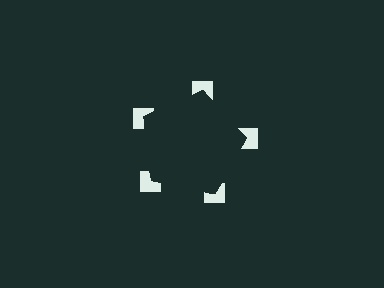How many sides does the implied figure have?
5 sides.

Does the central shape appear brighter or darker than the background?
It typically appears slightly darker than the background, even though no actual brightness change is drawn.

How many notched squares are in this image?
There are 5 — one at each vertex of the illusory pentagon.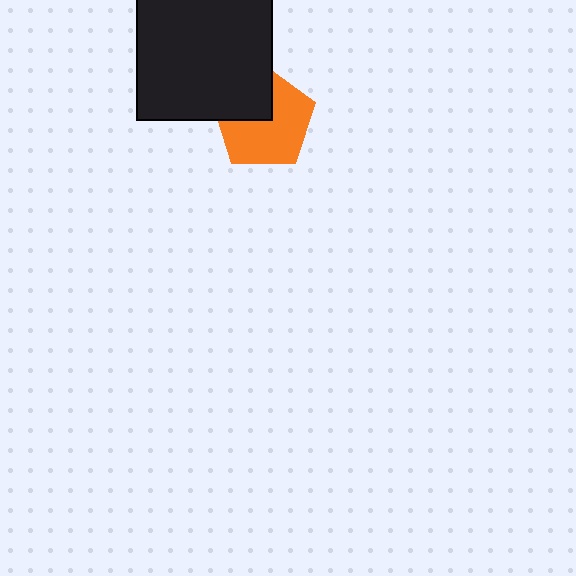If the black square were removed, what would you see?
You would see the complete orange pentagon.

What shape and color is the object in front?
The object in front is a black square.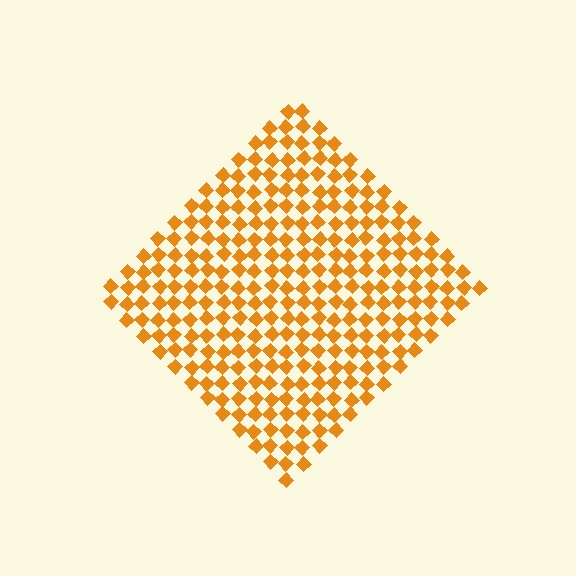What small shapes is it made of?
It is made of small diamonds.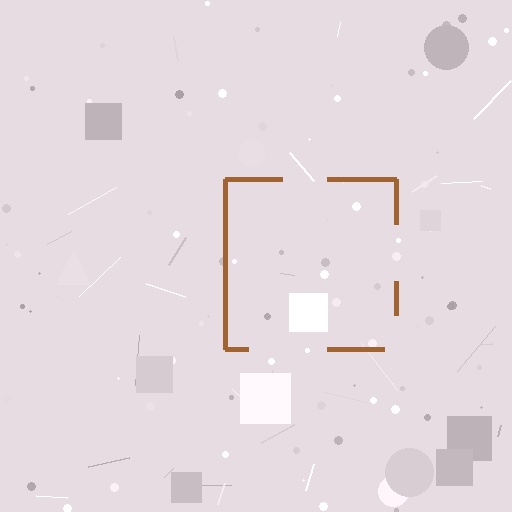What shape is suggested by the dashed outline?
The dashed outline suggests a square.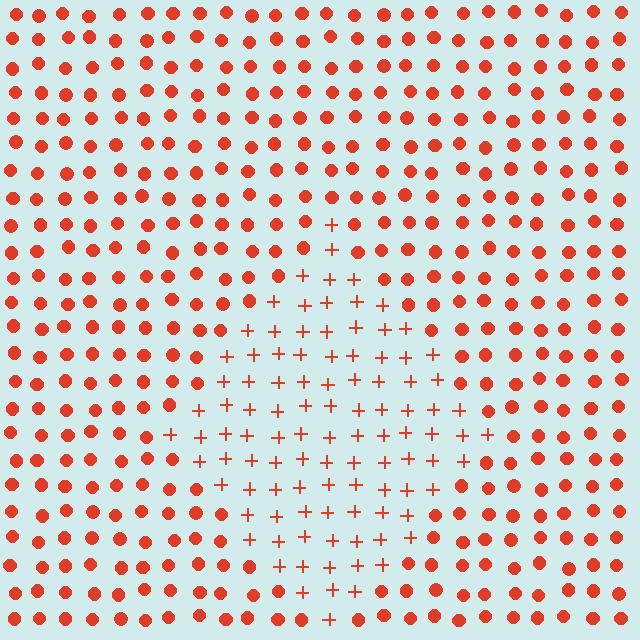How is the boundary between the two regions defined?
The boundary is defined by a change in element shape: plus signs inside vs. circles outside. All elements share the same color and spacing.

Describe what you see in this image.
The image is filled with small red elements arranged in a uniform grid. A diamond-shaped region contains plus signs, while the surrounding area contains circles. The boundary is defined purely by the change in element shape.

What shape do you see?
I see a diamond.